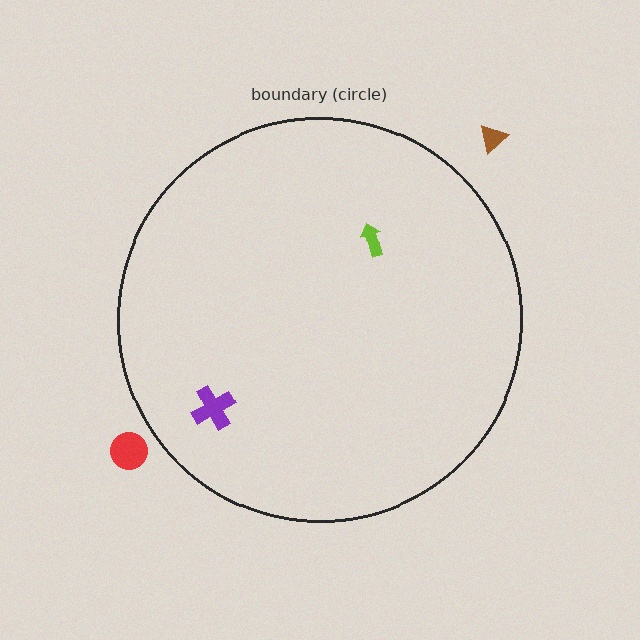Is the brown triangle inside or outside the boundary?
Outside.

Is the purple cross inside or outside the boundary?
Inside.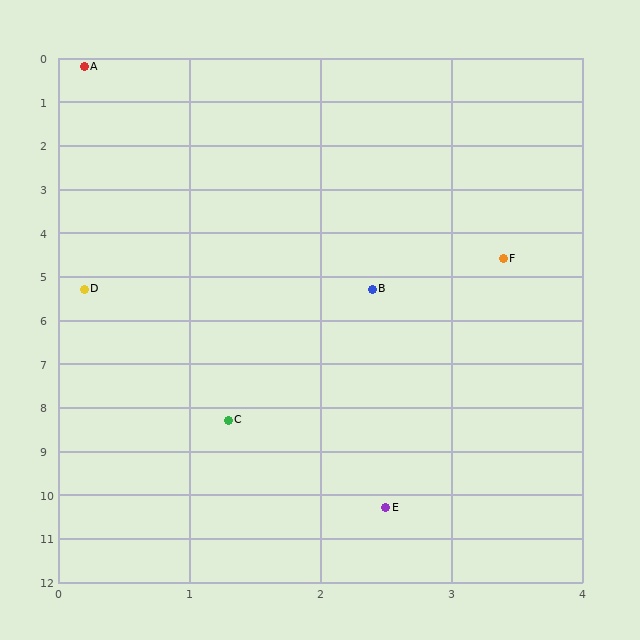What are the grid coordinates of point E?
Point E is at approximately (2.5, 10.3).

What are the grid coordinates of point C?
Point C is at approximately (1.3, 8.3).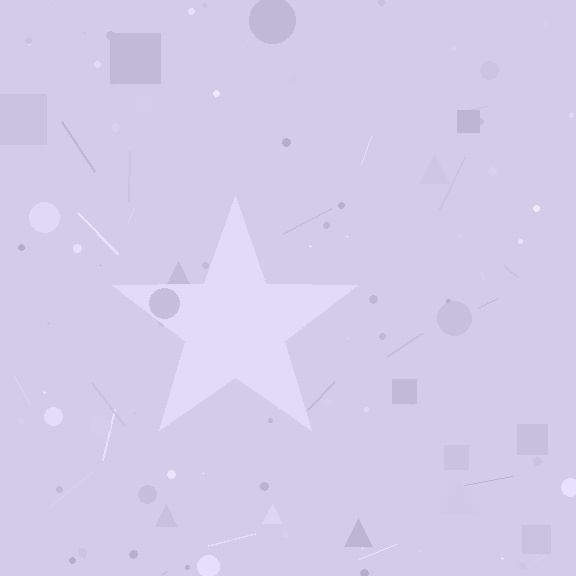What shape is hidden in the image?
A star is hidden in the image.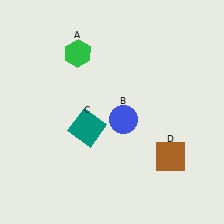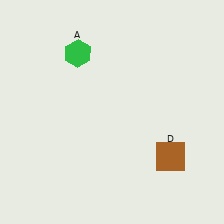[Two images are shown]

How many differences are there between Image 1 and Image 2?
There are 2 differences between the two images.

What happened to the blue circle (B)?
The blue circle (B) was removed in Image 2. It was in the bottom-right area of Image 1.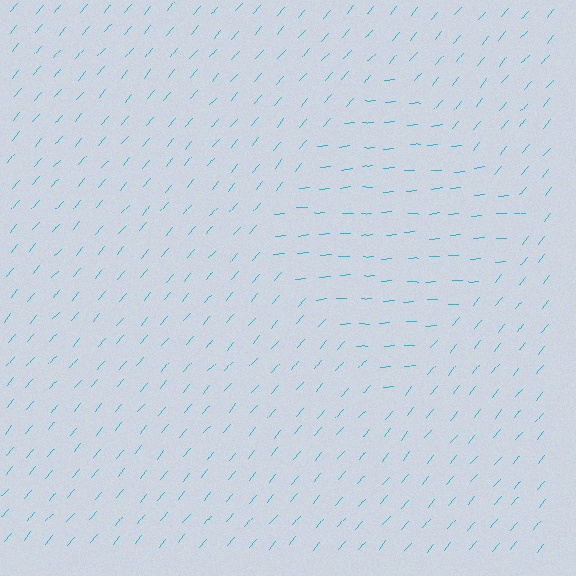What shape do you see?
I see a diamond.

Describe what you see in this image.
The image is filled with small cyan line segments. A diamond region in the image has lines oriented differently from the surrounding lines, creating a visible texture boundary.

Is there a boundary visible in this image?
Yes, there is a texture boundary formed by a change in line orientation.